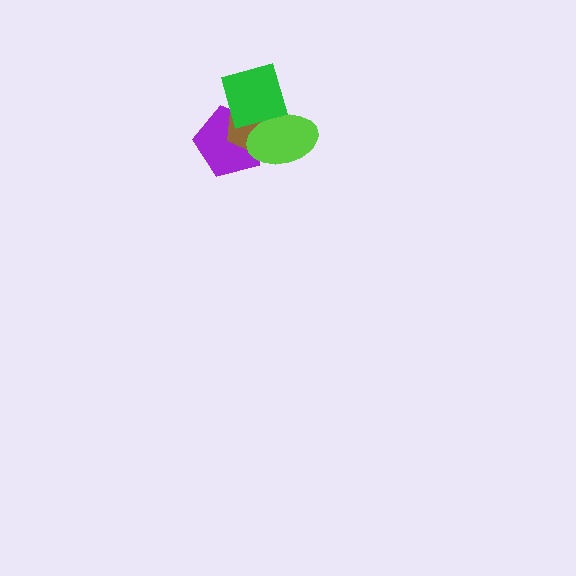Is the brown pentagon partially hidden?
Yes, it is partially covered by another shape.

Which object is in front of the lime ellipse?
The green diamond is in front of the lime ellipse.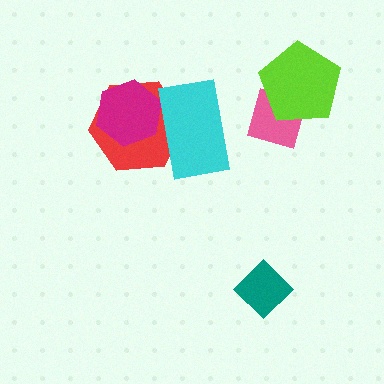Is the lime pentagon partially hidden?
No, no other shape covers it.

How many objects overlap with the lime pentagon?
1 object overlaps with the lime pentagon.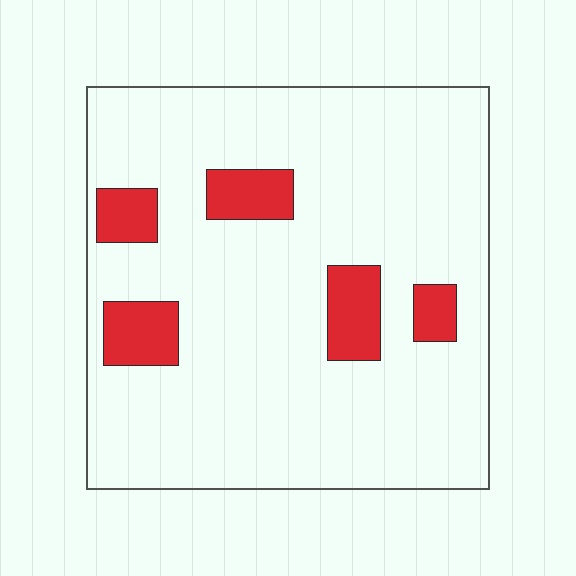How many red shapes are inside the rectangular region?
5.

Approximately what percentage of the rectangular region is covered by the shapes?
Approximately 15%.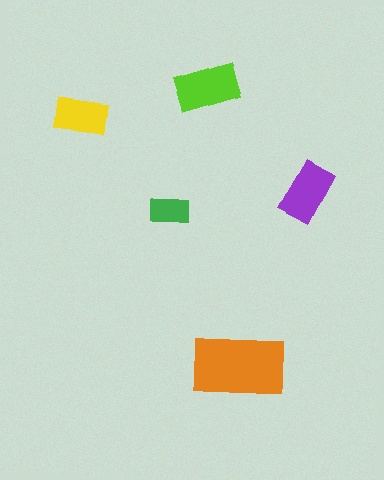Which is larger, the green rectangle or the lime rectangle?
The lime one.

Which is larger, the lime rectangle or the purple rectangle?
The lime one.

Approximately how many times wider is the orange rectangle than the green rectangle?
About 2.5 times wider.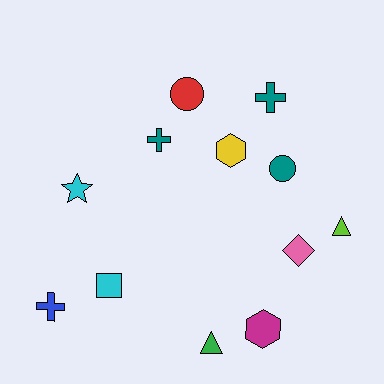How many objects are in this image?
There are 12 objects.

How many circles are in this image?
There are 2 circles.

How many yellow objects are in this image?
There is 1 yellow object.